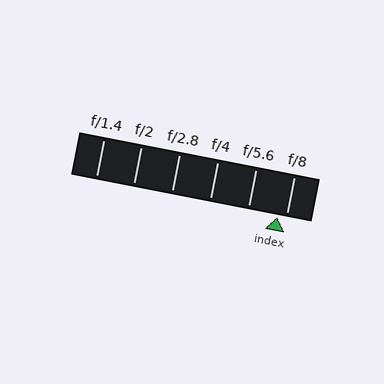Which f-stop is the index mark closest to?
The index mark is closest to f/8.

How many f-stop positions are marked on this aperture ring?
There are 6 f-stop positions marked.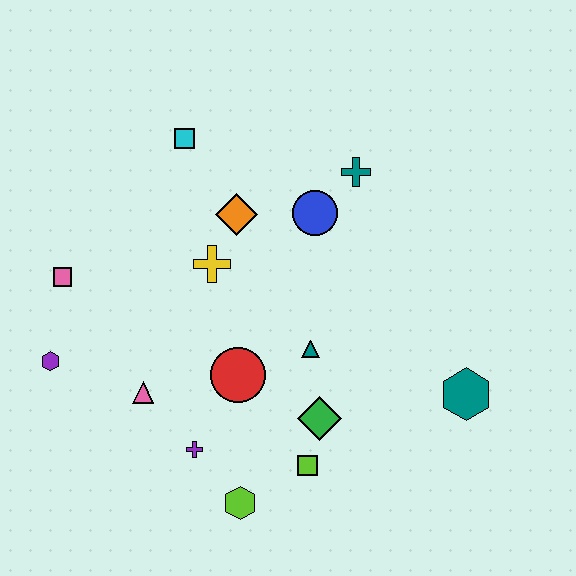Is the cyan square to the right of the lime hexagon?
No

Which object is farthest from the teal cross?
The purple hexagon is farthest from the teal cross.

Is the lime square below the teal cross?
Yes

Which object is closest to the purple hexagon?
The pink square is closest to the purple hexagon.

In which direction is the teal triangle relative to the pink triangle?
The teal triangle is to the right of the pink triangle.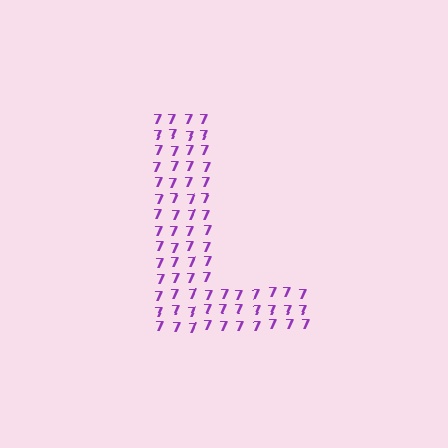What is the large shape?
The large shape is the letter L.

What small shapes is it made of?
It is made of small digit 7's.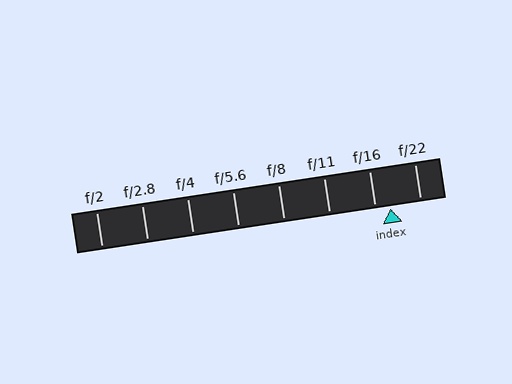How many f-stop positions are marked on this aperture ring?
There are 8 f-stop positions marked.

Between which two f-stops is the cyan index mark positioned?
The index mark is between f/16 and f/22.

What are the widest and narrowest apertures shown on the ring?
The widest aperture shown is f/2 and the narrowest is f/22.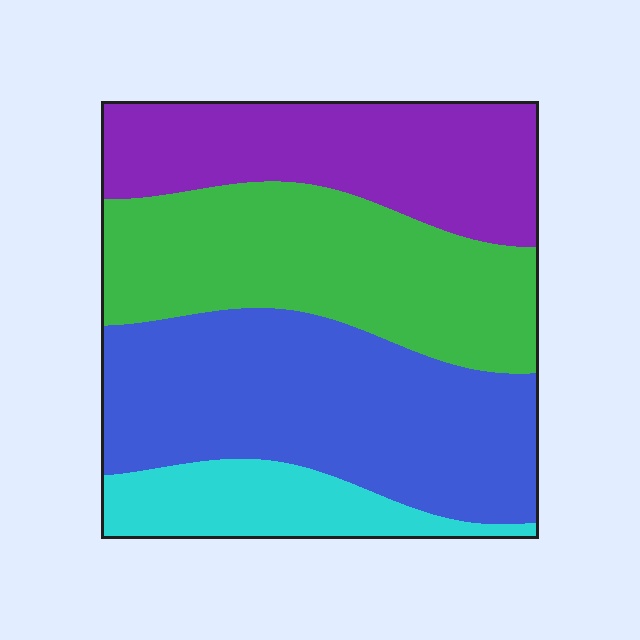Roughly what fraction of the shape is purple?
Purple covers 24% of the shape.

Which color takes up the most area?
Blue, at roughly 35%.